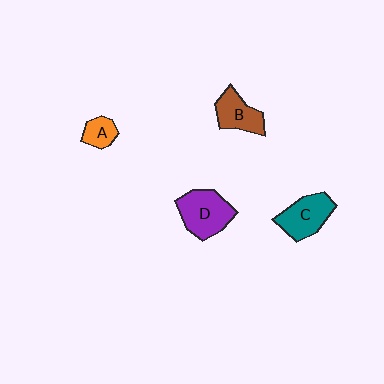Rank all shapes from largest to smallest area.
From largest to smallest: D (purple), C (teal), B (brown), A (orange).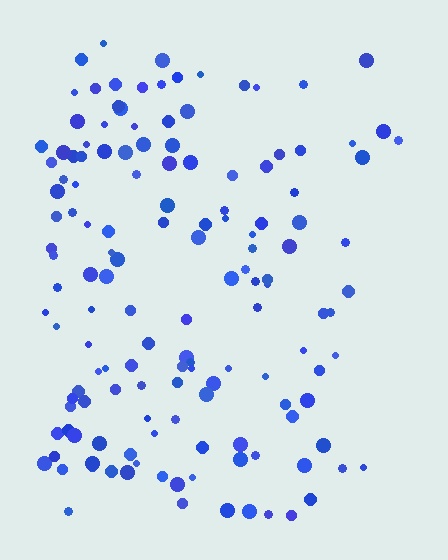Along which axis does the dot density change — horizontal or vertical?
Horizontal.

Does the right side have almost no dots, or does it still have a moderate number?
Still a moderate number, just noticeably fewer than the left.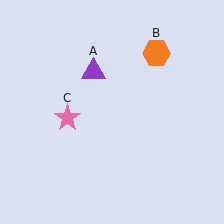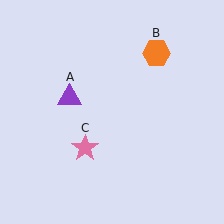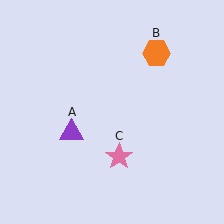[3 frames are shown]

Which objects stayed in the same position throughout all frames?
Orange hexagon (object B) remained stationary.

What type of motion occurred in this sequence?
The purple triangle (object A), pink star (object C) rotated counterclockwise around the center of the scene.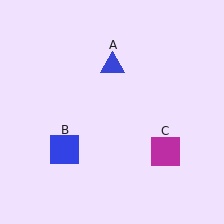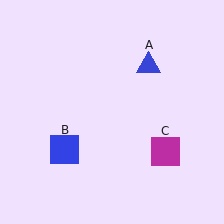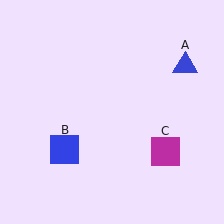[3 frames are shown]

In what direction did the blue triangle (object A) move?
The blue triangle (object A) moved right.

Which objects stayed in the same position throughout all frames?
Blue square (object B) and magenta square (object C) remained stationary.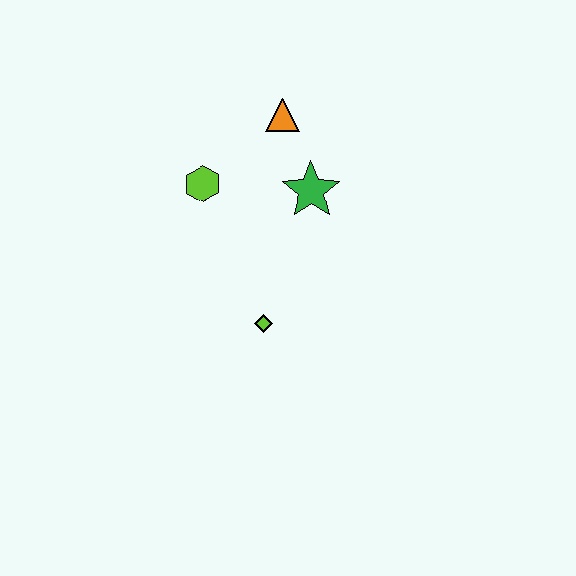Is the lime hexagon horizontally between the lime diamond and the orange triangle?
No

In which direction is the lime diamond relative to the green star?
The lime diamond is below the green star.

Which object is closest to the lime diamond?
The green star is closest to the lime diamond.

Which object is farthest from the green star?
The lime diamond is farthest from the green star.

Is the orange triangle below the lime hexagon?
No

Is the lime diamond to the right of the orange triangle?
No